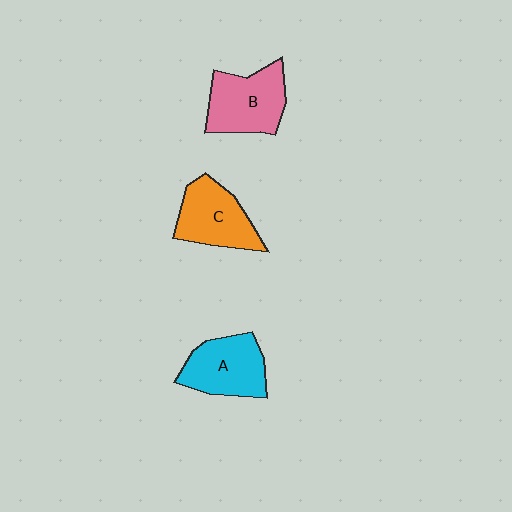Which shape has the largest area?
Shape B (pink).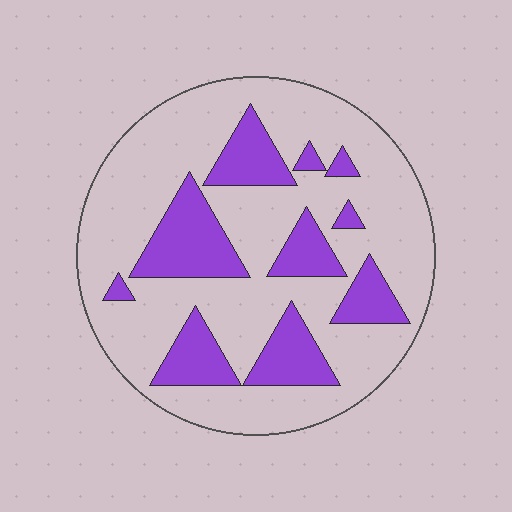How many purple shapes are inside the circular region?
10.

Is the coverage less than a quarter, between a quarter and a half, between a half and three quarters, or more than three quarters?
Between a quarter and a half.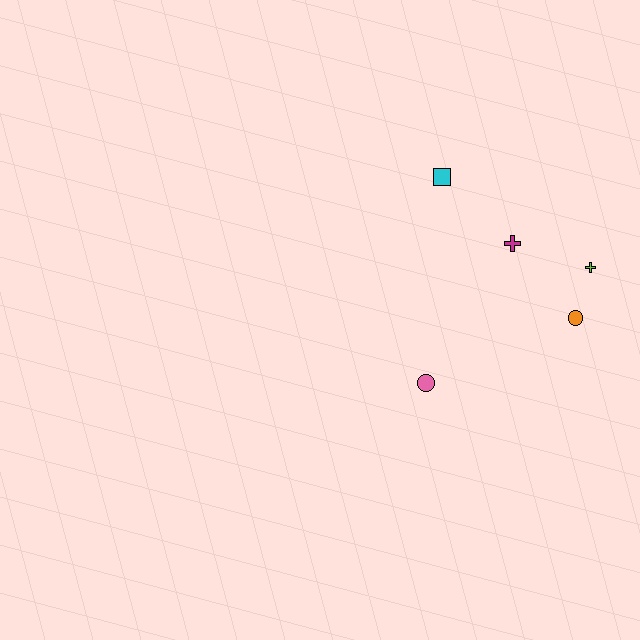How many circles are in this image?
There are 2 circles.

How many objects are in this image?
There are 5 objects.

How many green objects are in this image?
There are no green objects.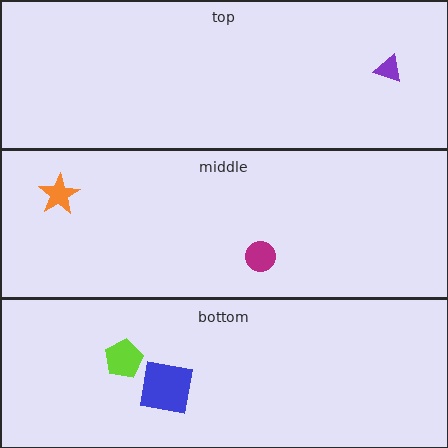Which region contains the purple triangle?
The top region.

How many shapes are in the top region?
1.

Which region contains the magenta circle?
The middle region.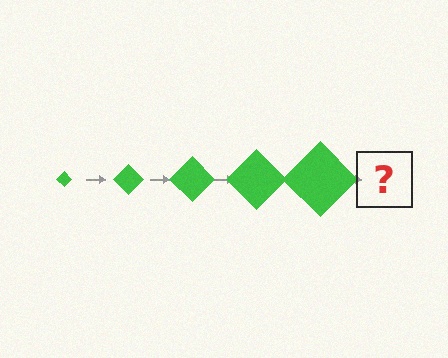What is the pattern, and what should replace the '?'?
The pattern is that the diamond gets progressively larger each step. The '?' should be a green diamond, larger than the previous one.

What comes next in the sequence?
The next element should be a green diamond, larger than the previous one.